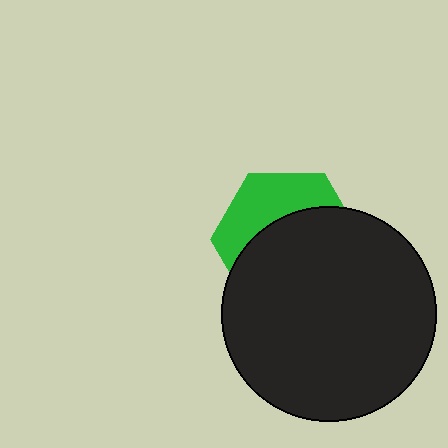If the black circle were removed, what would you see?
You would see the complete green hexagon.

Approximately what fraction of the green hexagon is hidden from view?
Roughly 63% of the green hexagon is hidden behind the black circle.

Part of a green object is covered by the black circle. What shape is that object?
It is a hexagon.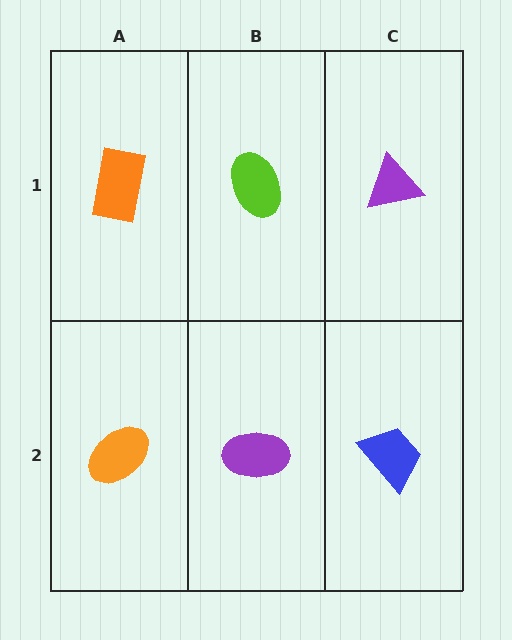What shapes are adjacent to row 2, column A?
An orange rectangle (row 1, column A), a purple ellipse (row 2, column B).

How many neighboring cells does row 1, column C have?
2.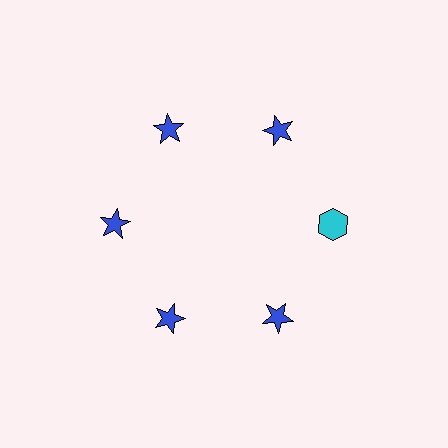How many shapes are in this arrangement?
There are 6 shapes arranged in a ring pattern.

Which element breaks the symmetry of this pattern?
The cyan hexagon at roughly the 3 o'clock position breaks the symmetry. All other shapes are blue stars.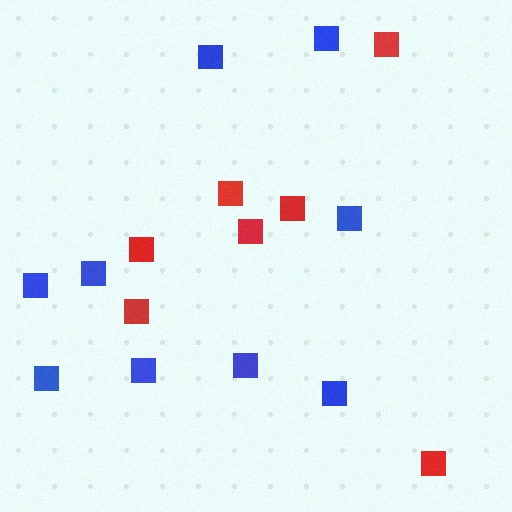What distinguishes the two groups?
There are 2 groups: one group of red squares (7) and one group of blue squares (9).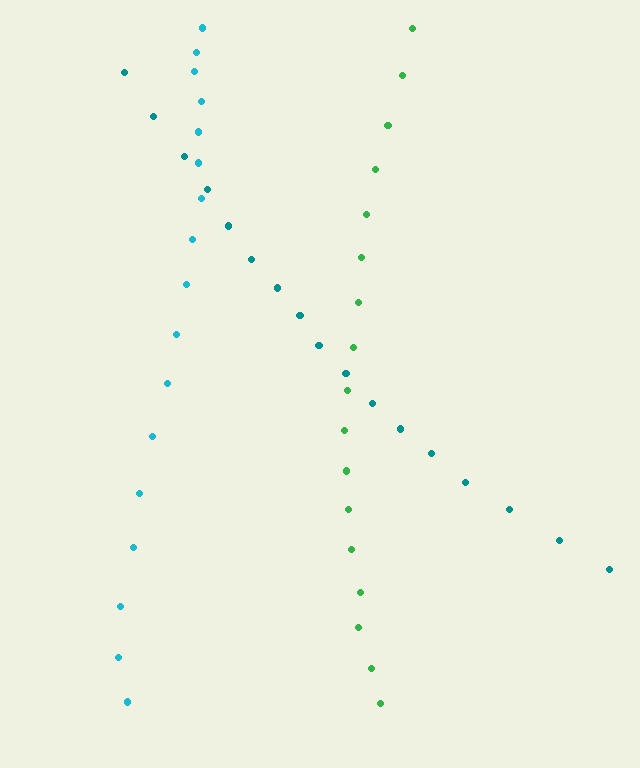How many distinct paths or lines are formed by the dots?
There are 3 distinct paths.